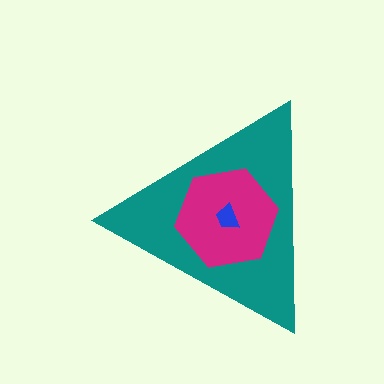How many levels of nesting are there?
3.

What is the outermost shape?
The teal triangle.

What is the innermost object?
The blue trapezoid.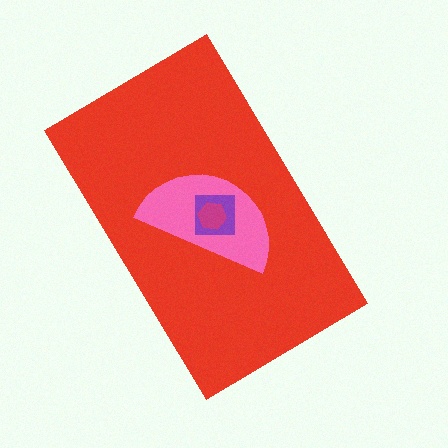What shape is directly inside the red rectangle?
The pink semicircle.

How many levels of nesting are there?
4.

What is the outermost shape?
The red rectangle.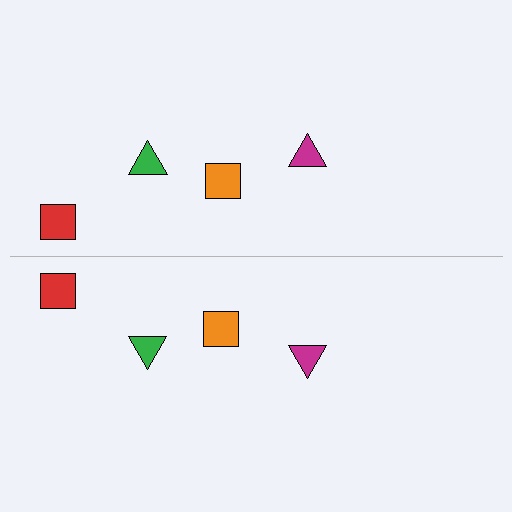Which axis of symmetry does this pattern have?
The pattern has a horizontal axis of symmetry running through the center of the image.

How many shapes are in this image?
There are 8 shapes in this image.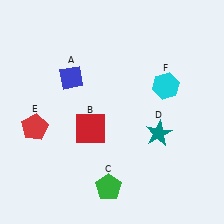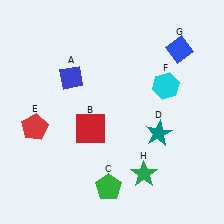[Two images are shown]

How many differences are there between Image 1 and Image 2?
There are 2 differences between the two images.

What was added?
A blue diamond (G), a green star (H) were added in Image 2.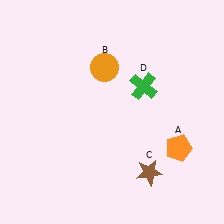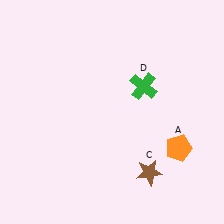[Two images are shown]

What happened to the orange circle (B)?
The orange circle (B) was removed in Image 2. It was in the top-left area of Image 1.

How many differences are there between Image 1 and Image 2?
There is 1 difference between the two images.